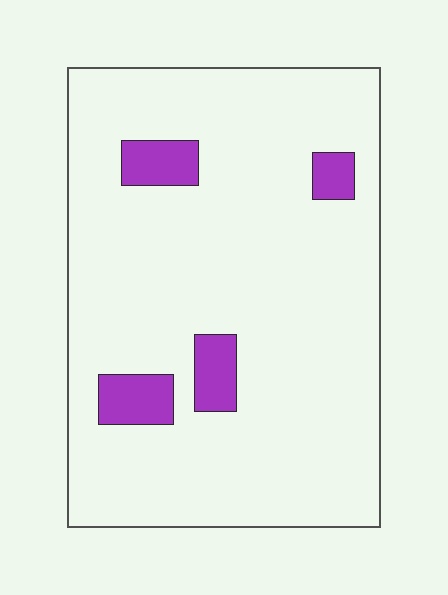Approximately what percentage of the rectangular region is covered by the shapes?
Approximately 10%.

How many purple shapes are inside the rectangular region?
4.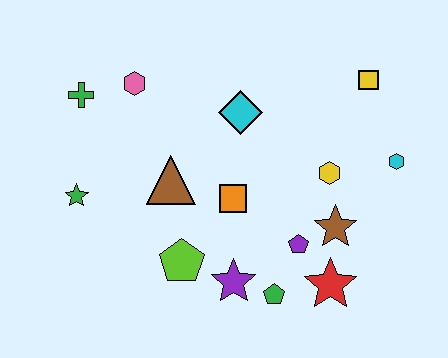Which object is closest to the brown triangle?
The orange square is closest to the brown triangle.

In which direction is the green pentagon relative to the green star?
The green pentagon is to the right of the green star.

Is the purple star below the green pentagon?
No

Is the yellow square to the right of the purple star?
Yes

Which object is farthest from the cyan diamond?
The red star is farthest from the cyan diamond.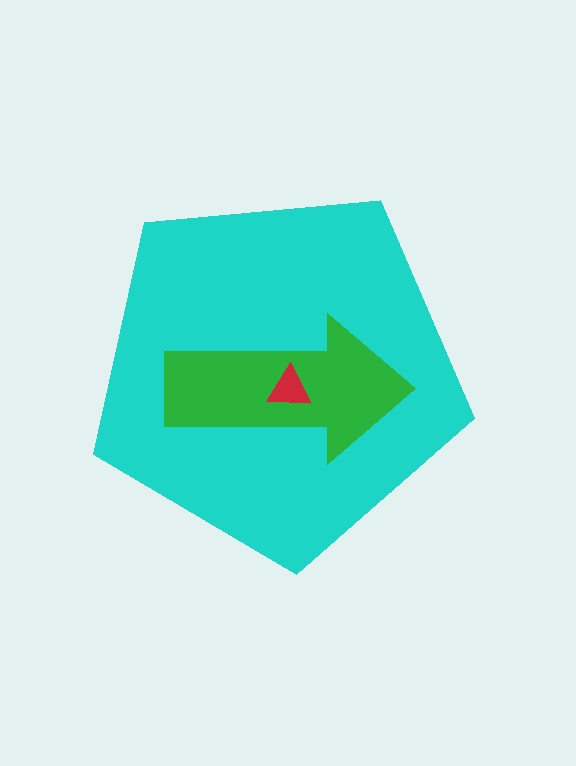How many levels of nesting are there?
3.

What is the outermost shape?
The cyan pentagon.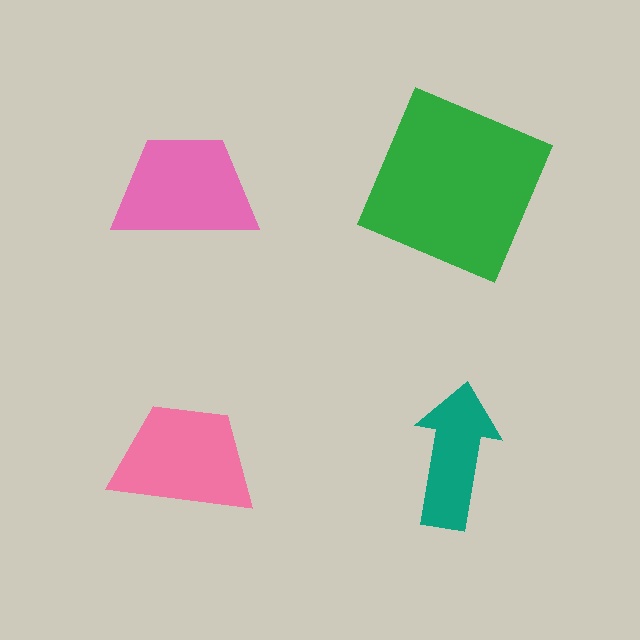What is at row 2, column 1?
A pink trapezoid.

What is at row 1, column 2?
A green square.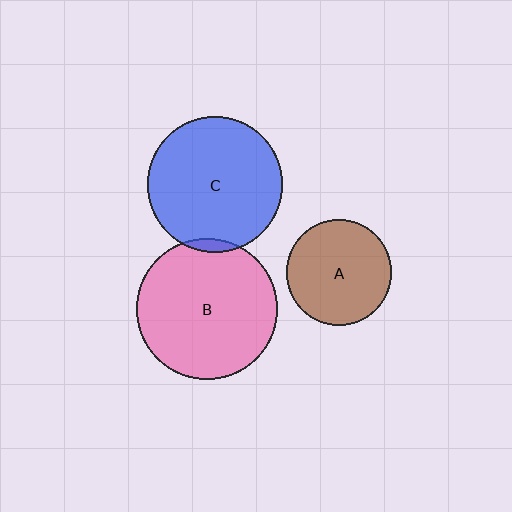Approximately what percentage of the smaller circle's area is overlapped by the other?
Approximately 5%.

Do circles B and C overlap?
Yes.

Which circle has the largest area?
Circle B (pink).